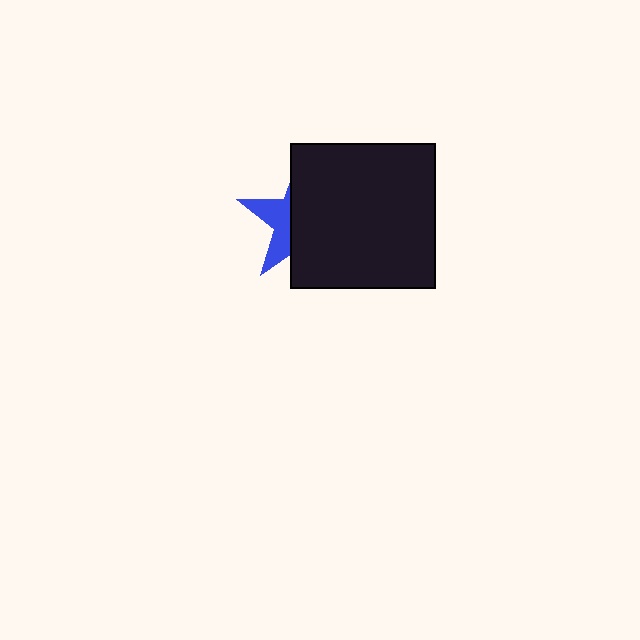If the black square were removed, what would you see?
You would see the complete blue star.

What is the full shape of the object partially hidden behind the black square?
The partially hidden object is a blue star.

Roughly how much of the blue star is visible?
A small part of it is visible (roughly 33%).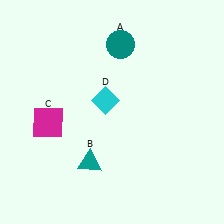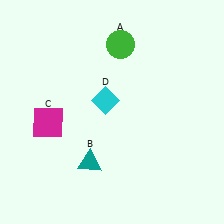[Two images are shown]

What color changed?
The circle (A) changed from teal in Image 1 to green in Image 2.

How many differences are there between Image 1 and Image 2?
There is 1 difference between the two images.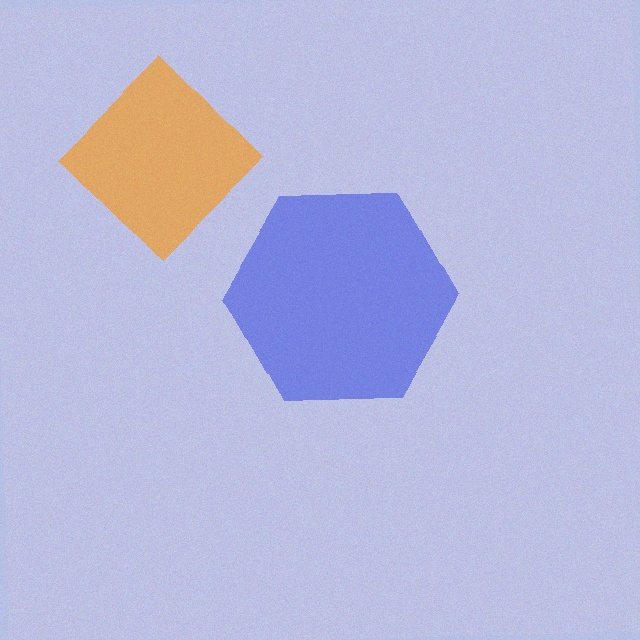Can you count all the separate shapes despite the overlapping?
Yes, there are 2 separate shapes.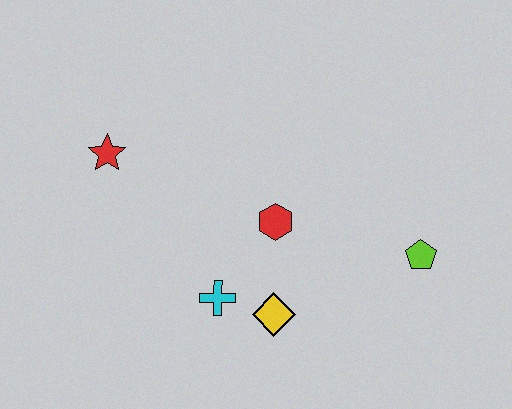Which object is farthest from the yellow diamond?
The red star is farthest from the yellow diamond.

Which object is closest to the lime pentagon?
The red hexagon is closest to the lime pentagon.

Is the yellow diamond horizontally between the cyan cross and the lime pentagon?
Yes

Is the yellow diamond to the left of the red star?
No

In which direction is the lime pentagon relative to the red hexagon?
The lime pentagon is to the right of the red hexagon.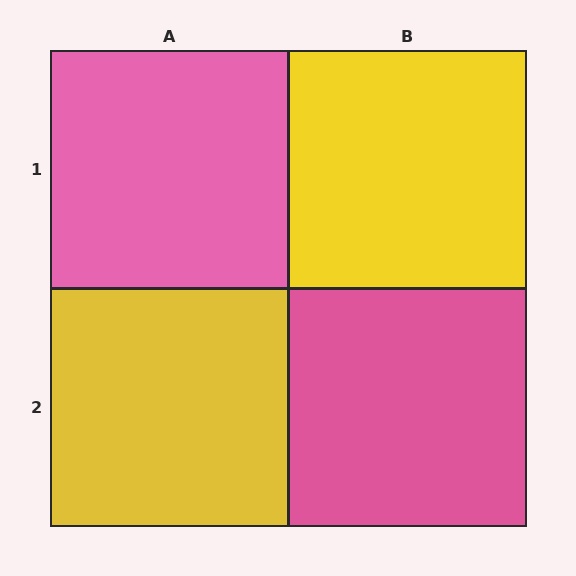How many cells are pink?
2 cells are pink.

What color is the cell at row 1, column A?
Pink.